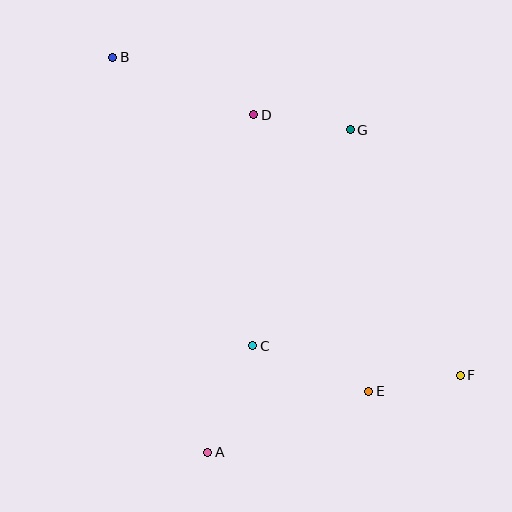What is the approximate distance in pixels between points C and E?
The distance between C and E is approximately 124 pixels.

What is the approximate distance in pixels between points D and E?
The distance between D and E is approximately 299 pixels.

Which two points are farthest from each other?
Points B and F are farthest from each other.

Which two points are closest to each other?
Points E and F are closest to each other.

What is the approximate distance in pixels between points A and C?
The distance between A and C is approximately 116 pixels.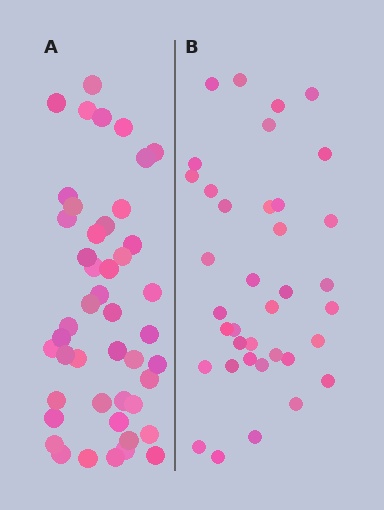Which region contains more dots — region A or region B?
Region A (the left region) has more dots.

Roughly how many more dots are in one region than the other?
Region A has roughly 8 or so more dots than region B.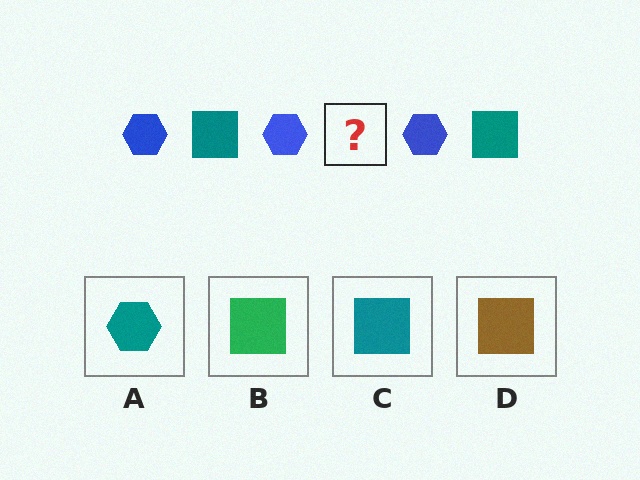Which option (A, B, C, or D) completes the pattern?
C.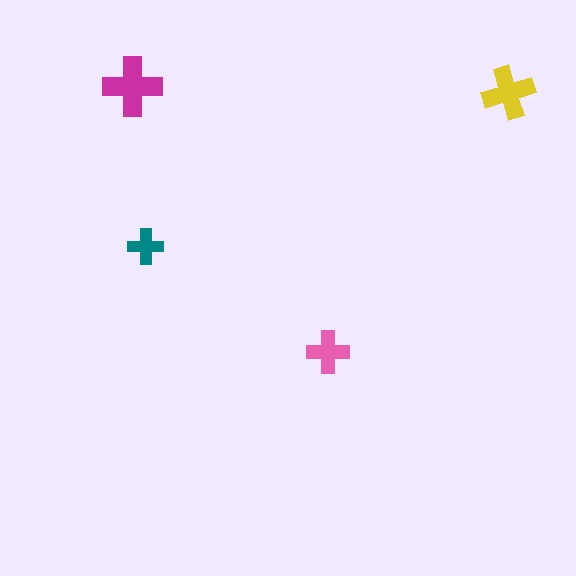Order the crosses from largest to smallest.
the magenta one, the yellow one, the pink one, the teal one.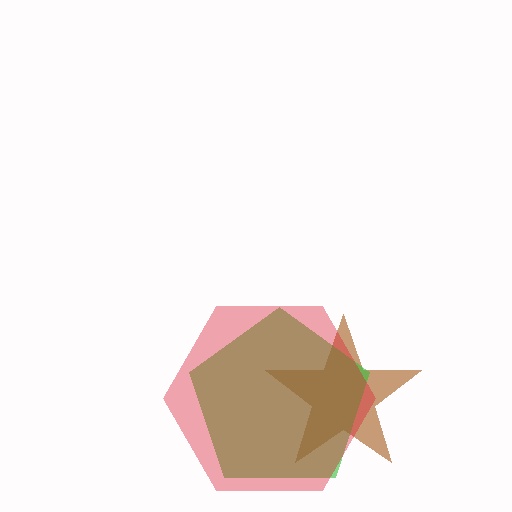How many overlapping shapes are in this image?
There are 3 overlapping shapes in the image.